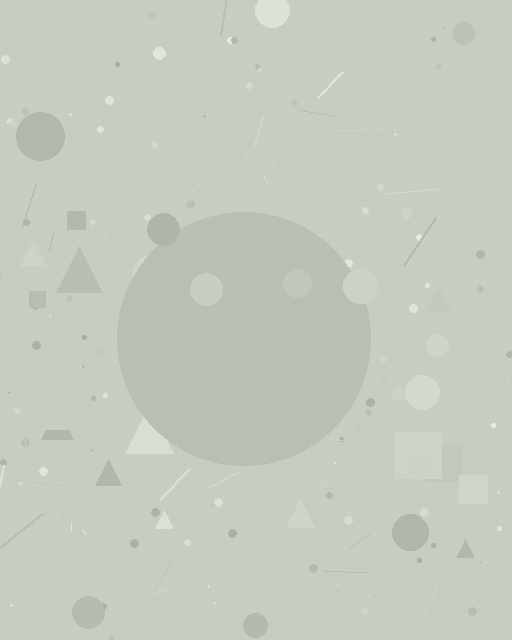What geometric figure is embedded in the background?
A circle is embedded in the background.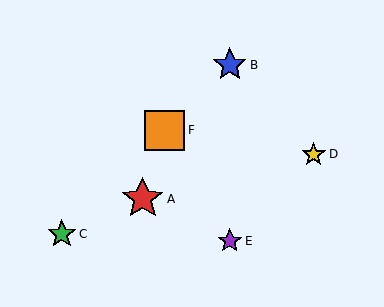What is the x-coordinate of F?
Object F is at x≈165.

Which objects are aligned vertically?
Objects B, E are aligned vertically.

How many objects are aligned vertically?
2 objects (B, E) are aligned vertically.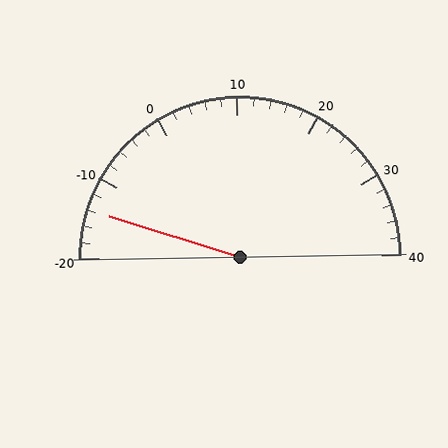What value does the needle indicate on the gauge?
The needle indicates approximately -14.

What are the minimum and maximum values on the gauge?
The gauge ranges from -20 to 40.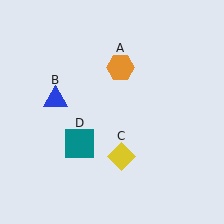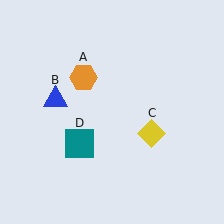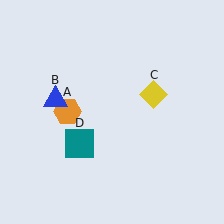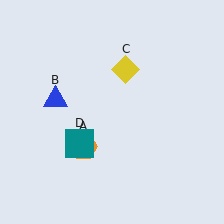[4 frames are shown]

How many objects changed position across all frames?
2 objects changed position: orange hexagon (object A), yellow diamond (object C).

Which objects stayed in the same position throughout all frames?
Blue triangle (object B) and teal square (object D) remained stationary.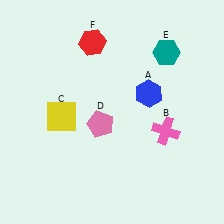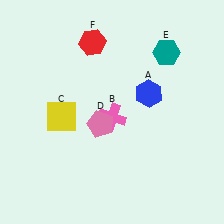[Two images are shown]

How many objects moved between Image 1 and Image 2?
1 object moved between the two images.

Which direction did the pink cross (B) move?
The pink cross (B) moved left.